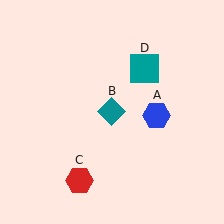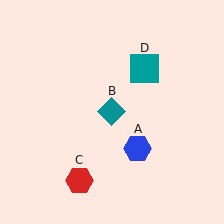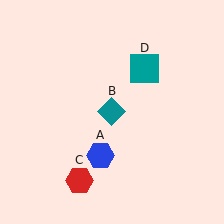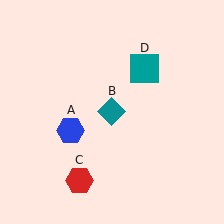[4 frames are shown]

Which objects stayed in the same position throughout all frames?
Teal diamond (object B) and red hexagon (object C) and teal square (object D) remained stationary.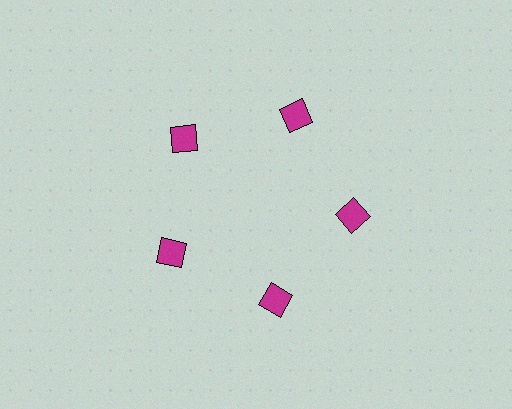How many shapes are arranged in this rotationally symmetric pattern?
There are 5 shapes, arranged in 5 groups of 1.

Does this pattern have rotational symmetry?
Yes, this pattern has 5-fold rotational symmetry. It looks the same after rotating 72 degrees around the center.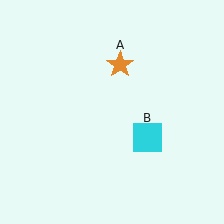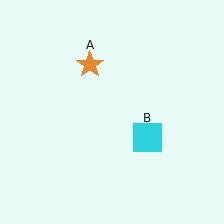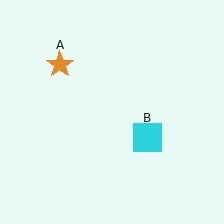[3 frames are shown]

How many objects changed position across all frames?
1 object changed position: orange star (object A).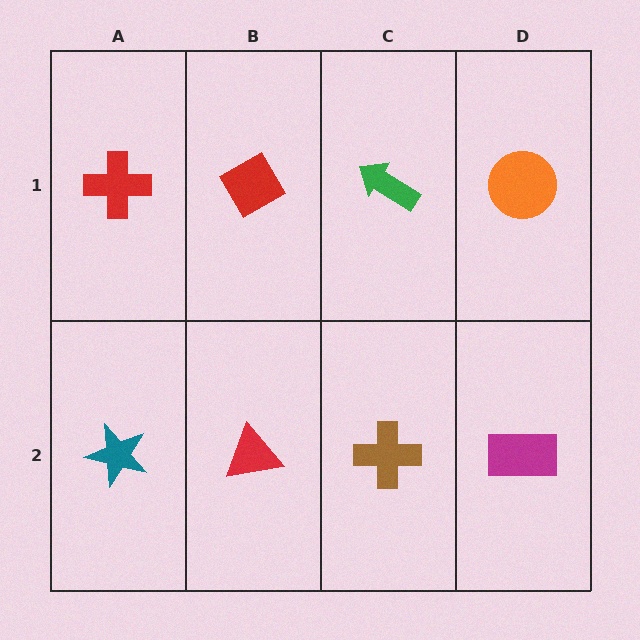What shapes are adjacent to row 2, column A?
A red cross (row 1, column A), a red triangle (row 2, column B).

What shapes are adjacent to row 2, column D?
An orange circle (row 1, column D), a brown cross (row 2, column C).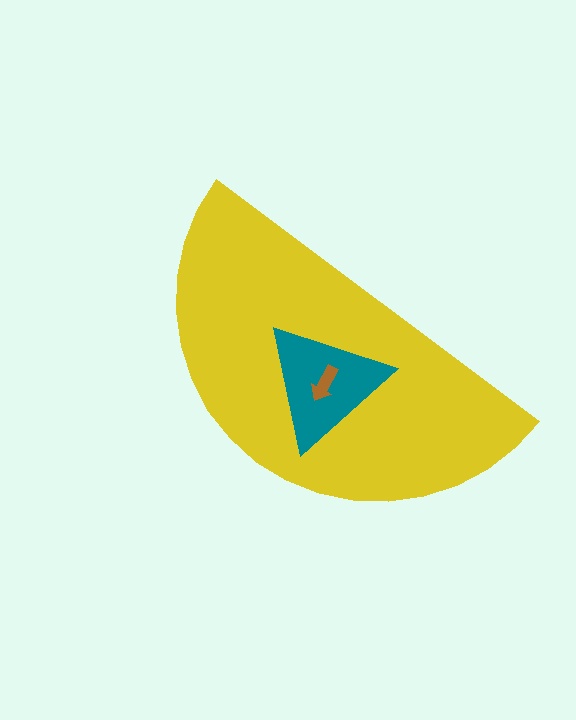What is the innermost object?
The brown arrow.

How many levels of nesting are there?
3.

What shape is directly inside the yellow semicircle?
The teal triangle.